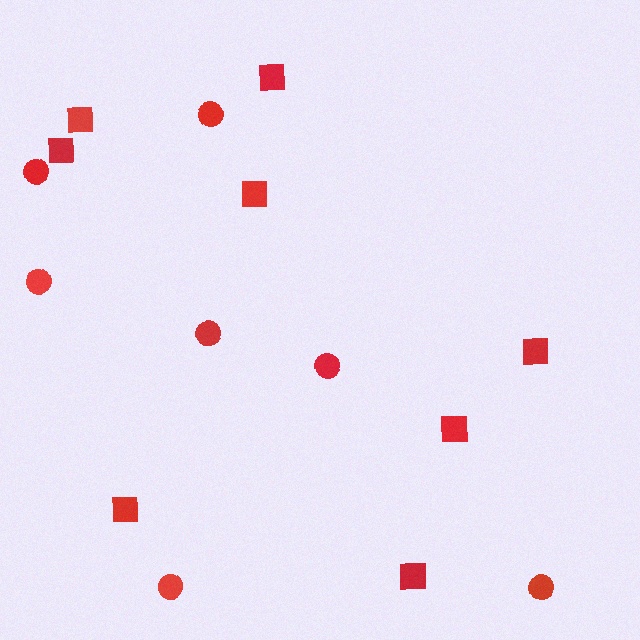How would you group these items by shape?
There are 2 groups: one group of squares (8) and one group of circles (7).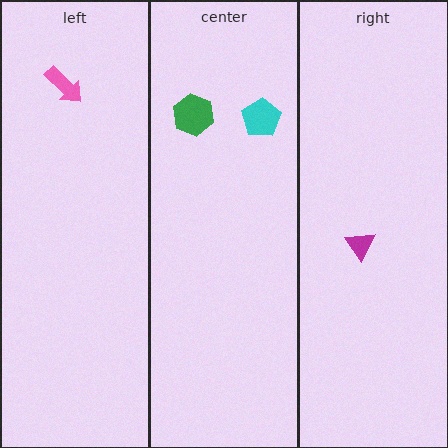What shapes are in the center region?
The green hexagon, the cyan pentagon.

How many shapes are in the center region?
2.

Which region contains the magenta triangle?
The right region.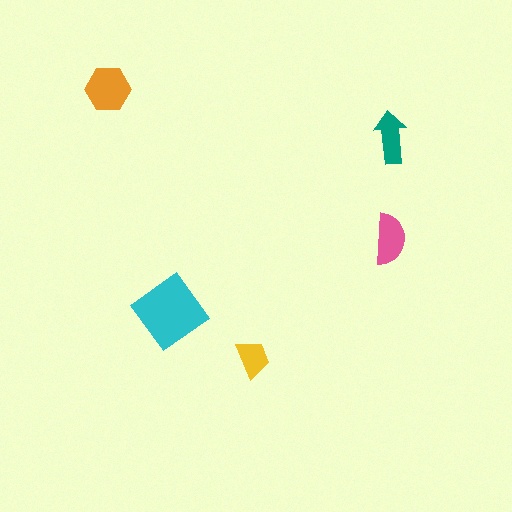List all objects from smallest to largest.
The yellow trapezoid, the teal arrow, the pink semicircle, the orange hexagon, the cyan diamond.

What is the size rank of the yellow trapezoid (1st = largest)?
5th.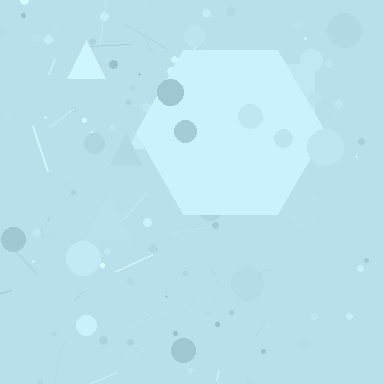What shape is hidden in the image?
A hexagon is hidden in the image.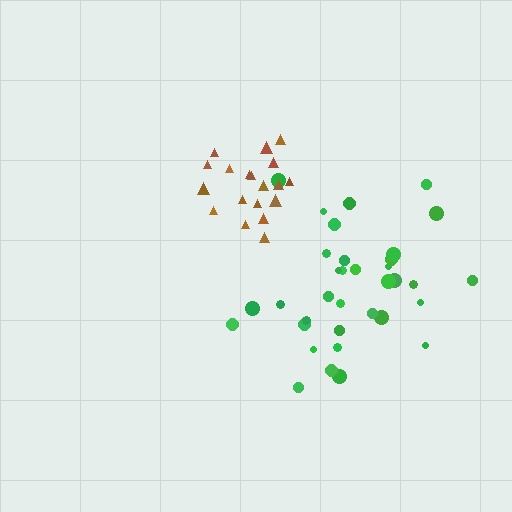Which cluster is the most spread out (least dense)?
Green.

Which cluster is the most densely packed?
Brown.